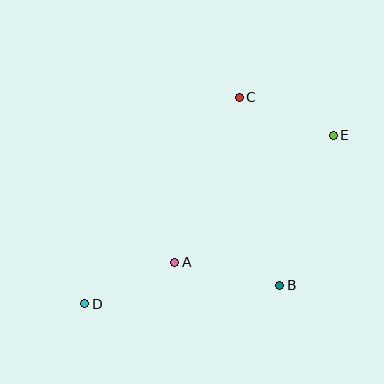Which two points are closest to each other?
Points A and D are closest to each other.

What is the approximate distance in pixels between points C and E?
The distance between C and E is approximately 102 pixels.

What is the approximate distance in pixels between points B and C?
The distance between B and C is approximately 192 pixels.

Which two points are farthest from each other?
Points D and E are farthest from each other.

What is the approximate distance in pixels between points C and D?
The distance between C and D is approximately 258 pixels.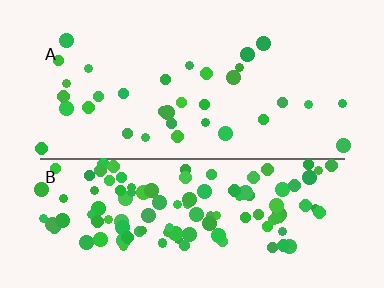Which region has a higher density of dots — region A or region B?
B (the bottom).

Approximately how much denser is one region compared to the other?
Approximately 3.5× — region B over region A.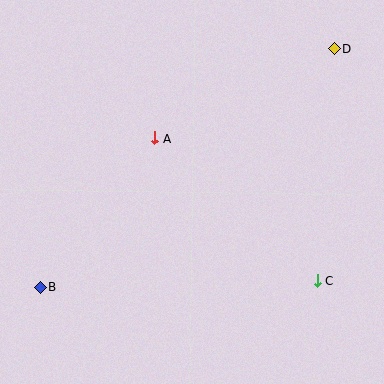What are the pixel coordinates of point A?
Point A is at (155, 138).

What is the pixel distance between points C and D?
The distance between C and D is 233 pixels.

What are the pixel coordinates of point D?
Point D is at (334, 49).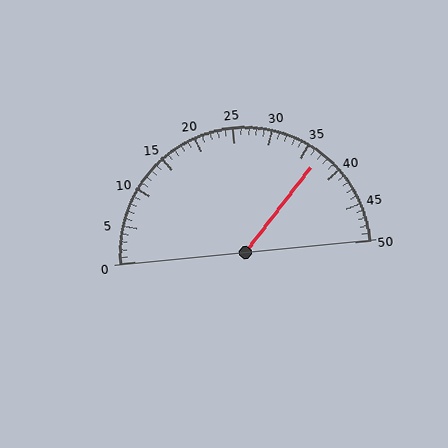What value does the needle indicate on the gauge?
The needle indicates approximately 37.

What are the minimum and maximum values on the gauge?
The gauge ranges from 0 to 50.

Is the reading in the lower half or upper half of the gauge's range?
The reading is in the upper half of the range (0 to 50).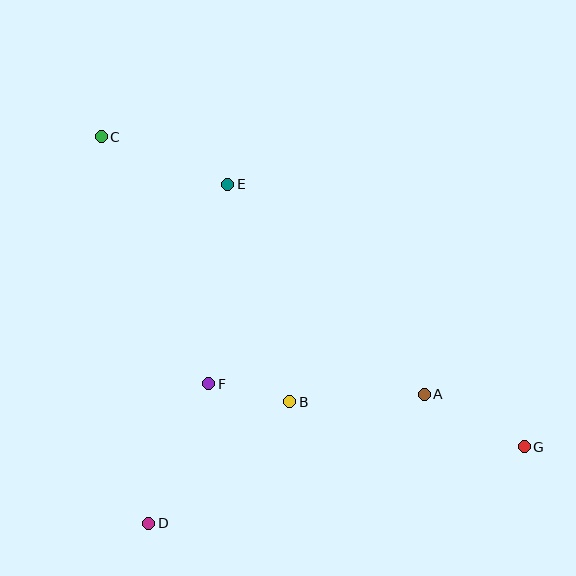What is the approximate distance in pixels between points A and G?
The distance between A and G is approximately 113 pixels.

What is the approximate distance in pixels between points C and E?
The distance between C and E is approximately 135 pixels.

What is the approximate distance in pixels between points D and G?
The distance between D and G is approximately 383 pixels.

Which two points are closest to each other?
Points B and F are closest to each other.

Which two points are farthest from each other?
Points C and G are farthest from each other.